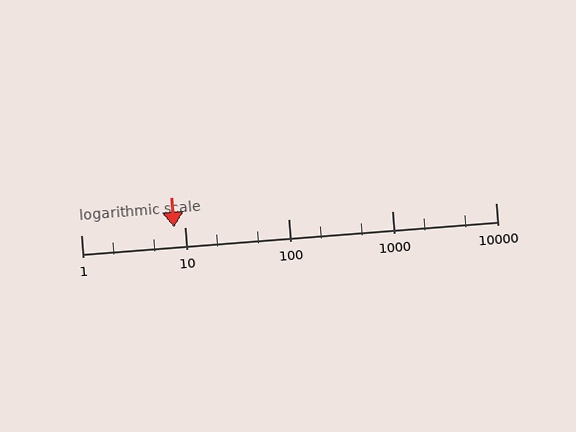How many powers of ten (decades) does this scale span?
The scale spans 4 decades, from 1 to 10000.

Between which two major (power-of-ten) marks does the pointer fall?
The pointer is between 1 and 10.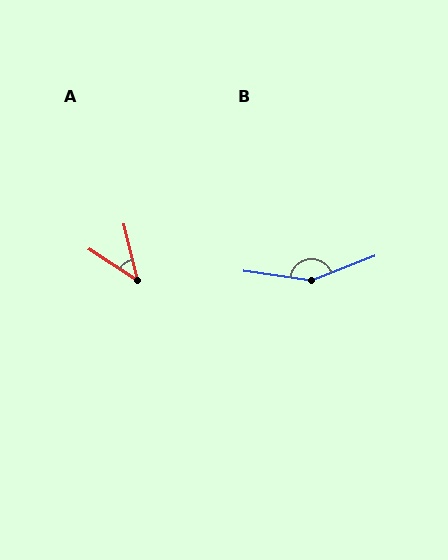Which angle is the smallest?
A, at approximately 43 degrees.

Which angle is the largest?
B, at approximately 151 degrees.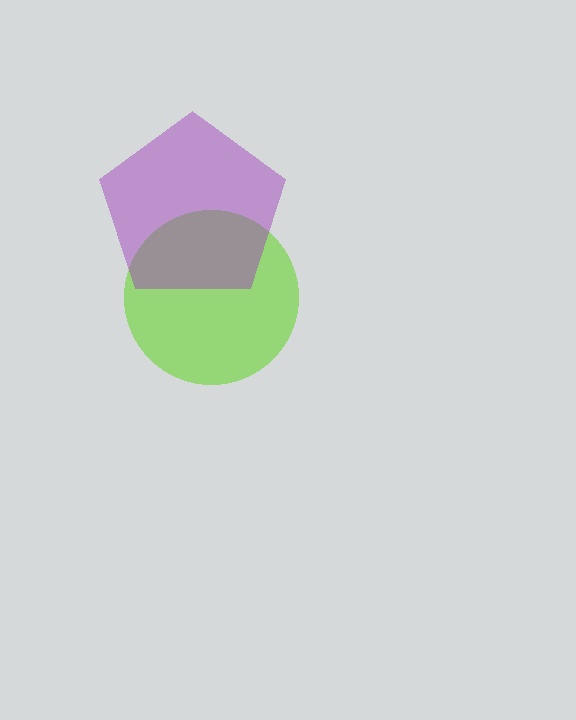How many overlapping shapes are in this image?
There are 2 overlapping shapes in the image.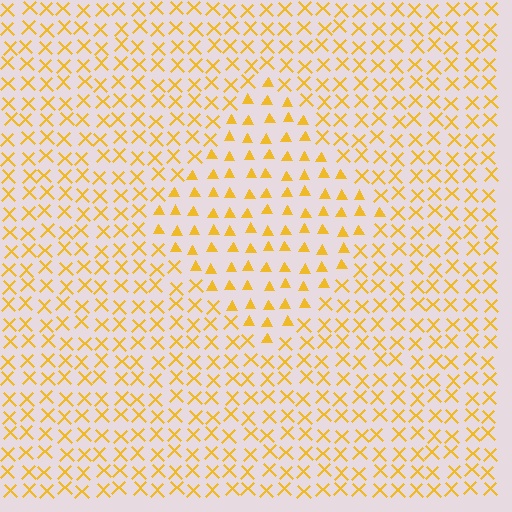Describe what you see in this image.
The image is filled with small yellow elements arranged in a uniform grid. A diamond-shaped region contains triangles, while the surrounding area contains X marks. The boundary is defined purely by the change in element shape.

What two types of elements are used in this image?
The image uses triangles inside the diamond region and X marks outside it.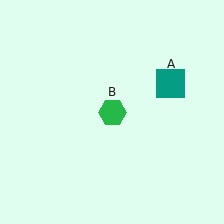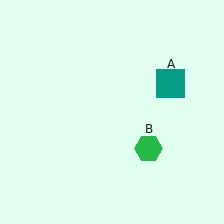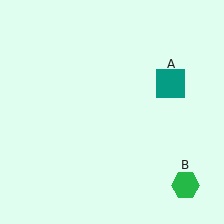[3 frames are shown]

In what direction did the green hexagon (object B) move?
The green hexagon (object B) moved down and to the right.